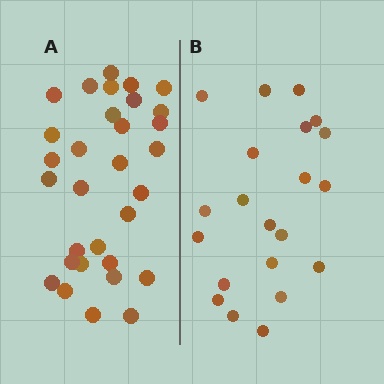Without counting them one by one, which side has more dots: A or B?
Region A (the left region) has more dots.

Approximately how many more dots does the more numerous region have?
Region A has roughly 10 or so more dots than region B.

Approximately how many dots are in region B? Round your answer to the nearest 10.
About 20 dots. (The exact count is 21, which rounds to 20.)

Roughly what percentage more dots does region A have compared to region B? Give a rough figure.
About 50% more.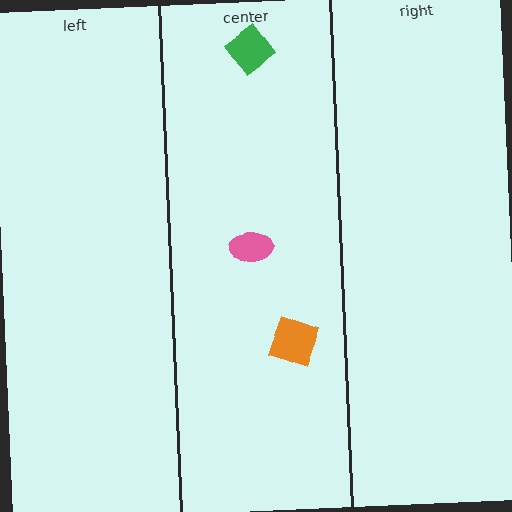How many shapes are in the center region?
3.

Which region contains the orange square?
The center region.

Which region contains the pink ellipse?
The center region.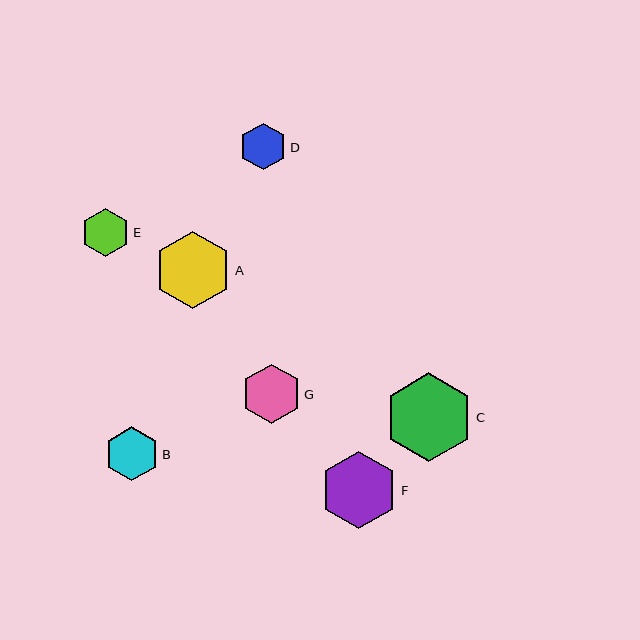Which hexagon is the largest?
Hexagon C is the largest with a size of approximately 89 pixels.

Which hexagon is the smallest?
Hexagon D is the smallest with a size of approximately 47 pixels.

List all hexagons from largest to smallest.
From largest to smallest: C, A, F, G, B, E, D.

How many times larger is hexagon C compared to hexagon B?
Hexagon C is approximately 1.6 times the size of hexagon B.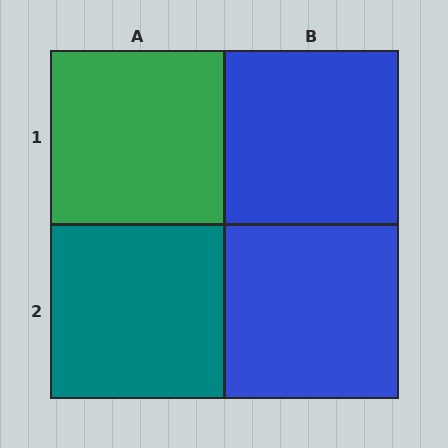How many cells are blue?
2 cells are blue.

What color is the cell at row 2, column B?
Blue.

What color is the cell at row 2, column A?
Teal.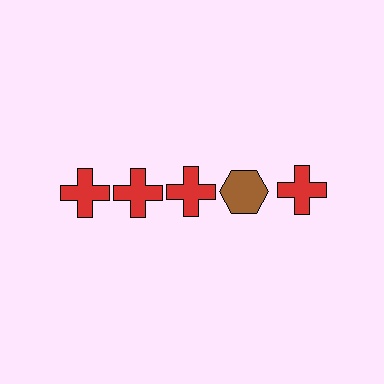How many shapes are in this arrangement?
There are 5 shapes arranged in a grid pattern.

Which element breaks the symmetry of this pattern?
The brown hexagon in the top row, second from right column breaks the symmetry. All other shapes are red crosses.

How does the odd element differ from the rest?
It differs in both color (brown instead of red) and shape (hexagon instead of cross).